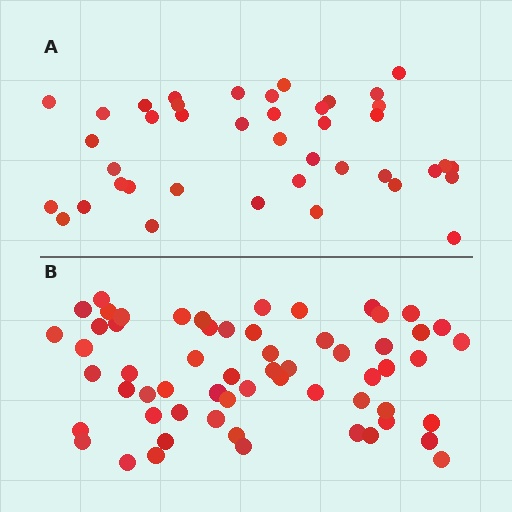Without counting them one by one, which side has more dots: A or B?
Region B (the bottom region) has more dots.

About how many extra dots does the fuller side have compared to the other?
Region B has approximately 20 more dots than region A.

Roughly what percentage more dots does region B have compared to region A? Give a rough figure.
About 45% more.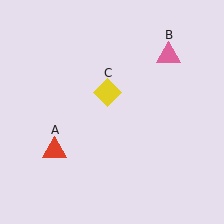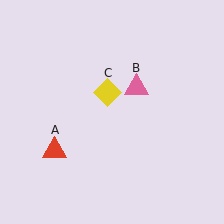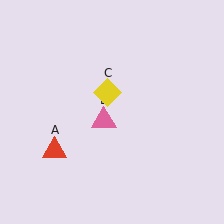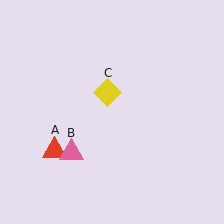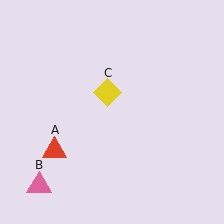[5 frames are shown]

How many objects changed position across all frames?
1 object changed position: pink triangle (object B).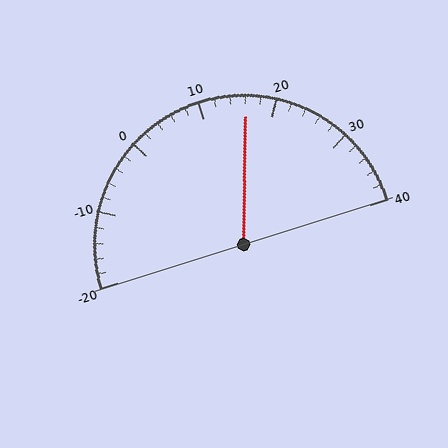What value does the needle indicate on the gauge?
The needle indicates approximately 16.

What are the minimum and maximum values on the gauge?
The gauge ranges from -20 to 40.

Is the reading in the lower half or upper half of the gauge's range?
The reading is in the upper half of the range (-20 to 40).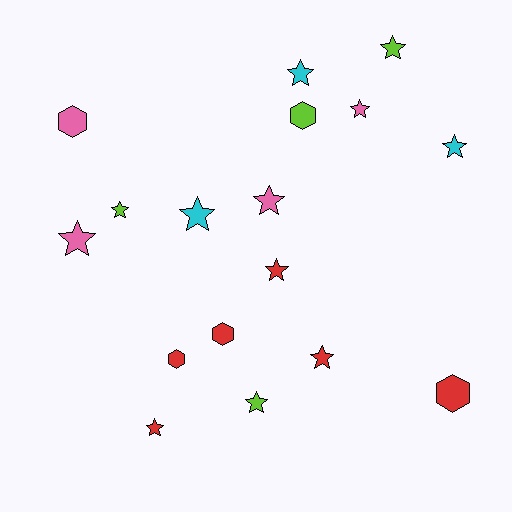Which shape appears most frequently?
Star, with 12 objects.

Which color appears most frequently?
Red, with 6 objects.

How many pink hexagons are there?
There is 1 pink hexagon.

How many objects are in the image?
There are 17 objects.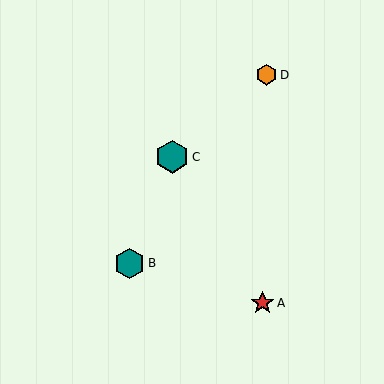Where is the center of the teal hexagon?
The center of the teal hexagon is at (130, 263).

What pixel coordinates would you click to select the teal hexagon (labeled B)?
Click at (130, 263) to select the teal hexagon B.